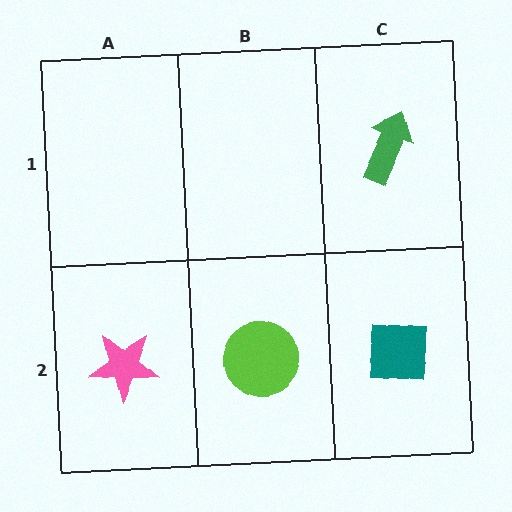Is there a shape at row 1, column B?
No, that cell is empty.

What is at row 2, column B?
A lime circle.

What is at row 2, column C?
A teal square.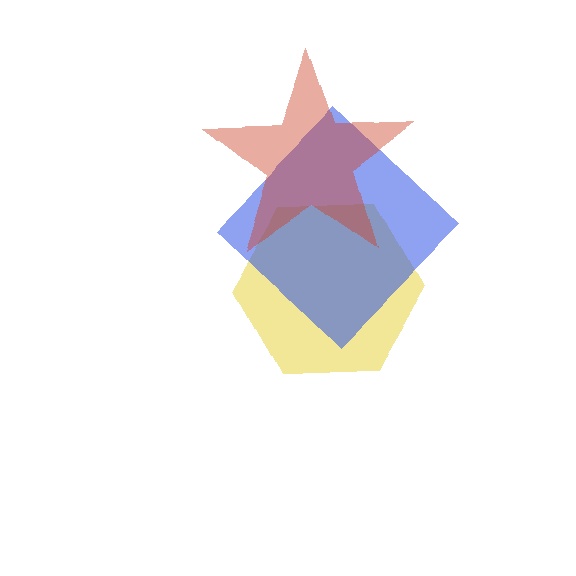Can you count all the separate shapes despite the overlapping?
Yes, there are 3 separate shapes.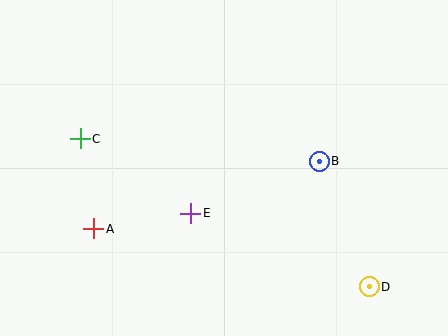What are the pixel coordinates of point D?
Point D is at (369, 287).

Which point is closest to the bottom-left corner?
Point A is closest to the bottom-left corner.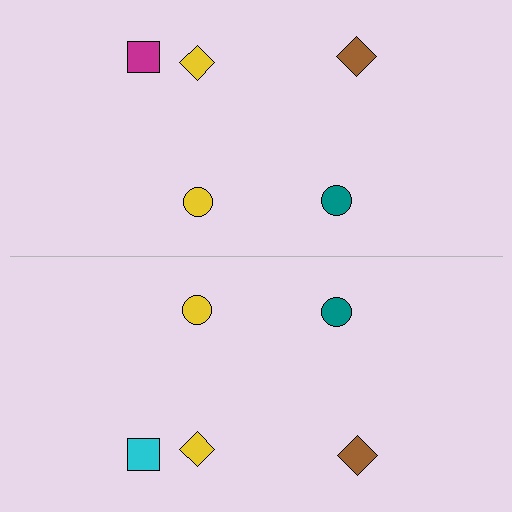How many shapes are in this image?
There are 10 shapes in this image.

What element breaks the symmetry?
The cyan square on the bottom side breaks the symmetry — its mirror counterpart is magenta.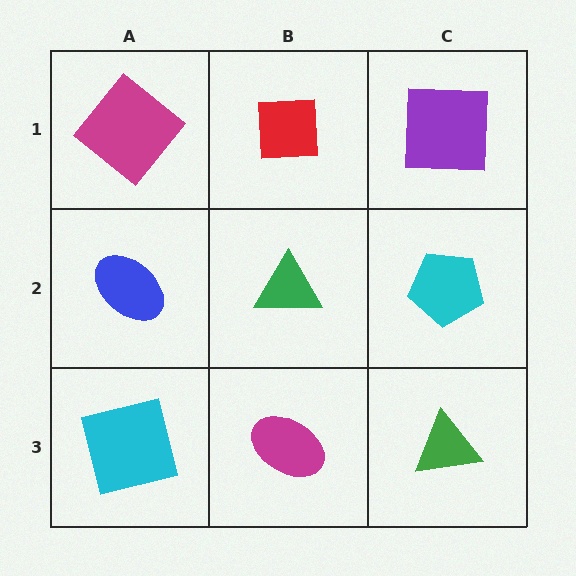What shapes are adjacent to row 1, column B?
A green triangle (row 2, column B), a magenta diamond (row 1, column A), a purple square (row 1, column C).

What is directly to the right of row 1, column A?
A red square.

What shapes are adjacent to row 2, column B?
A red square (row 1, column B), a magenta ellipse (row 3, column B), a blue ellipse (row 2, column A), a cyan pentagon (row 2, column C).